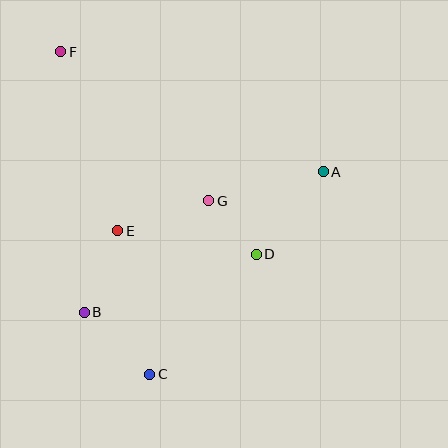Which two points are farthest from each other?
Points C and F are farthest from each other.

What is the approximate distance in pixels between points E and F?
The distance between E and F is approximately 188 pixels.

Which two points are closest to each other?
Points D and G are closest to each other.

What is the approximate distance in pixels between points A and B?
The distance between A and B is approximately 277 pixels.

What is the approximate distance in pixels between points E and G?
The distance between E and G is approximately 96 pixels.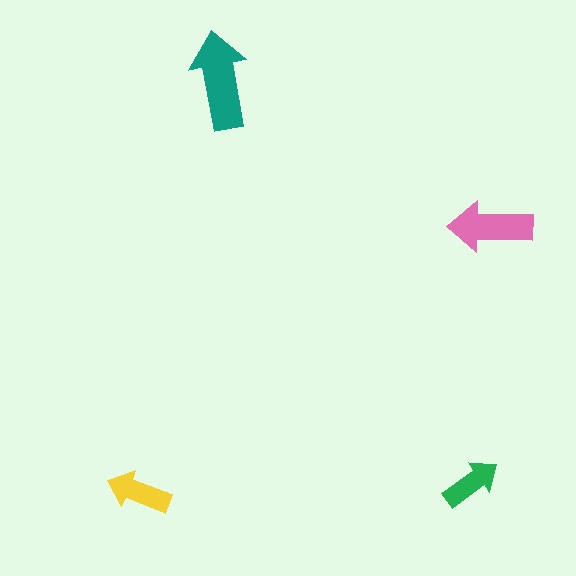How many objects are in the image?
There are 4 objects in the image.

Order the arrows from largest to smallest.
the teal one, the pink one, the yellow one, the green one.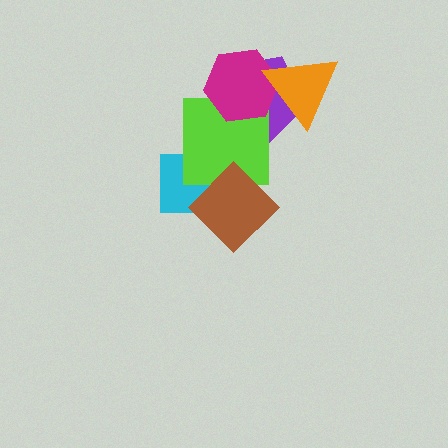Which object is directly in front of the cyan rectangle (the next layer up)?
The lime square is directly in front of the cyan rectangle.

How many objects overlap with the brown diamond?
2 objects overlap with the brown diamond.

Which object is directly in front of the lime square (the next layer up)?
The brown diamond is directly in front of the lime square.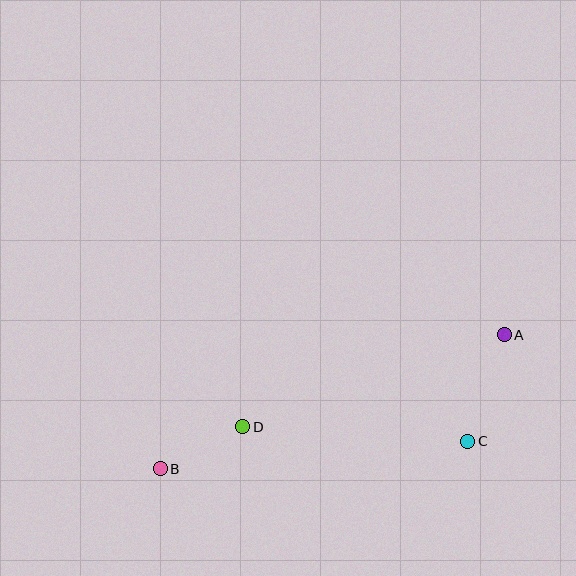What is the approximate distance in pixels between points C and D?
The distance between C and D is approximately 225 pixels.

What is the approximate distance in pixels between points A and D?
The distance between A and D is approximately 277 pixels.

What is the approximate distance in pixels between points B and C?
The distance between B and C is approximately 309 pixels.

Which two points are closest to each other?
Points B and D are closest to each other.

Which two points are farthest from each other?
Points A and B are farthest from each other.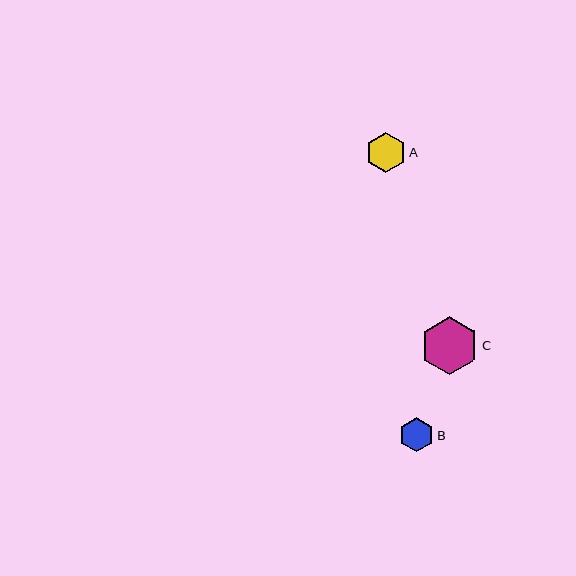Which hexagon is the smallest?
Hexagon B is the smallest with a size of approximately 34 pixels.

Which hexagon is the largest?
Hexagon C is the largest with a size of approximately 58 pixels.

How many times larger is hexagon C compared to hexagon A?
Hexagon C is approximately 1.4 times the size of hexagon A.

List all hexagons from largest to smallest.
From largest to smallest: C, A, B.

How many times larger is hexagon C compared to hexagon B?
Hexagon C is approximately 1.7 times the size of hexagon B.